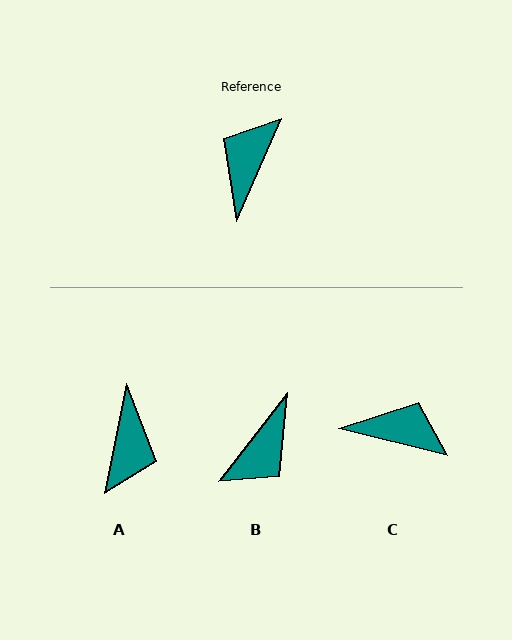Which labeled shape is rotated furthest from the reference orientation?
A, about 168 degrees away.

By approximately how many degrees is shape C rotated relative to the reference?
Approximately 81 degrees clockwise.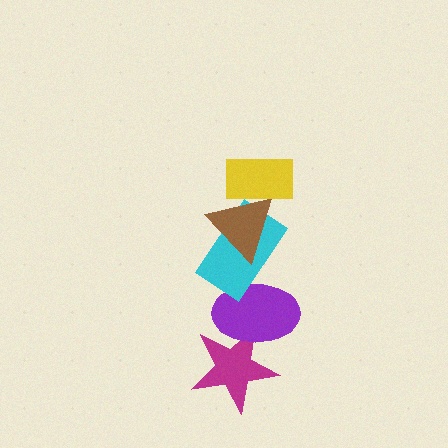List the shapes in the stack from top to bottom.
From top to bottom: the yellow rectangle, the brown triangle, the cyan rectangle, the purple ellipse, the magenta star.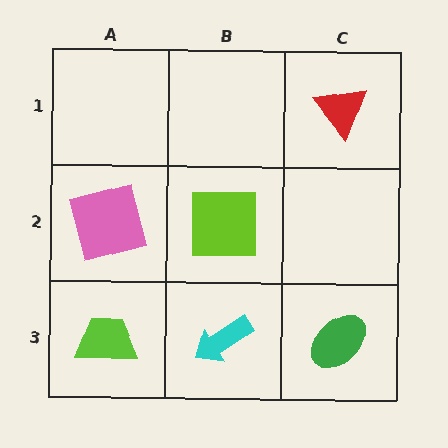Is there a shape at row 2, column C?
No, that cell is empty.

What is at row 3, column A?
A lime trapezoid.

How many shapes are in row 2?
2 shapes.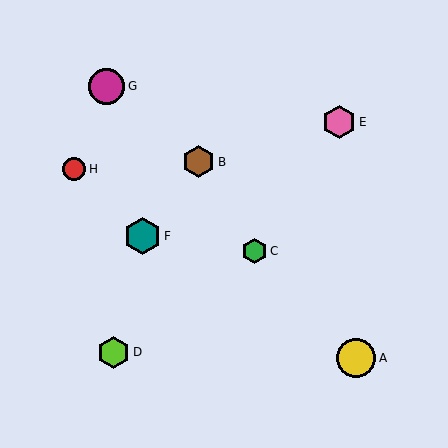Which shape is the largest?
The yellow circle (labeled A) is the largest.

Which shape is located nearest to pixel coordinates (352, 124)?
The pink hexagon (labeled E) at (339, 122) is nearest to that location.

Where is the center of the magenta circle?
The center of the magenta circle is at (107, 86).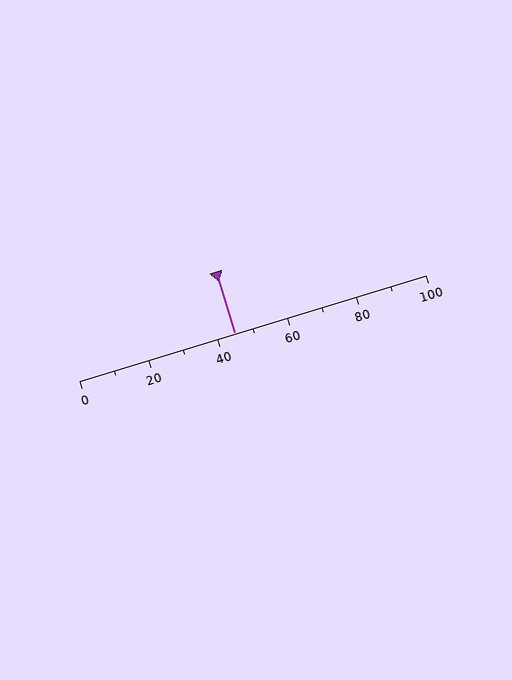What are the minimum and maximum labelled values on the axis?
The axis runs from 0 to 100.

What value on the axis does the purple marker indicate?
The marker indicates approximately 45.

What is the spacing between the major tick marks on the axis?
The major ticks are spaced 20 apart.